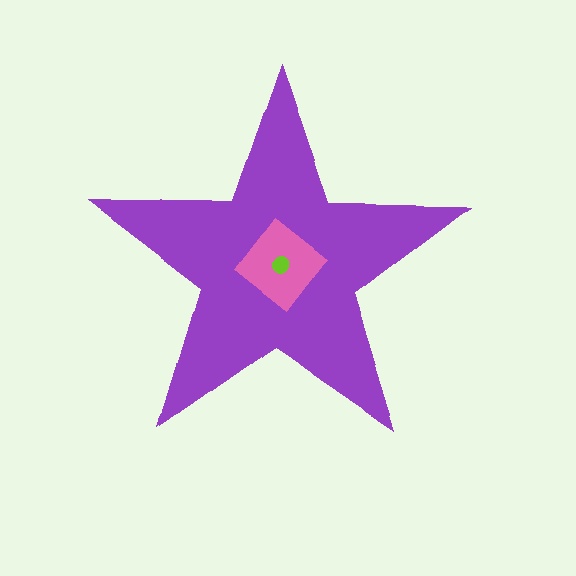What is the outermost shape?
The purple star.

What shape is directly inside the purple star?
The pink diamond.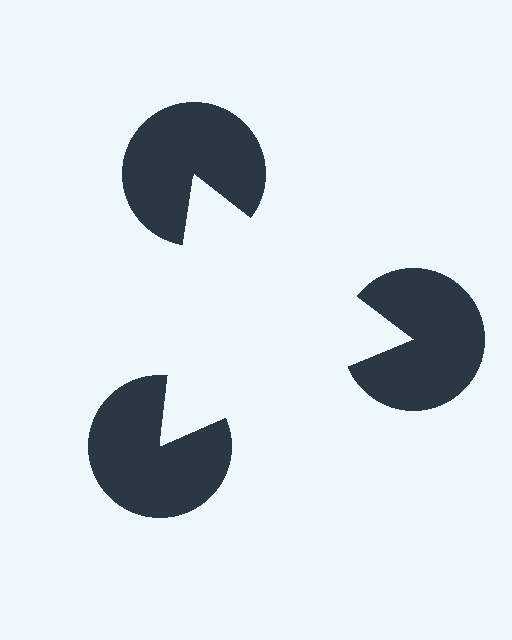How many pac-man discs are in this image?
There are 3 — one at each vertex of the illusory triangle.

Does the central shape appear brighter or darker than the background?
It typically appears slightly brighter than the background, even though no actual brightness change is drawn.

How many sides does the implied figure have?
3 sides.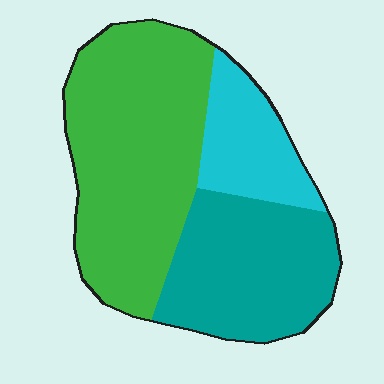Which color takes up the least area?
Cyan, at roughly 15%.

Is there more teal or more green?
Green.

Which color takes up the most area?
Green, at roughly 50%.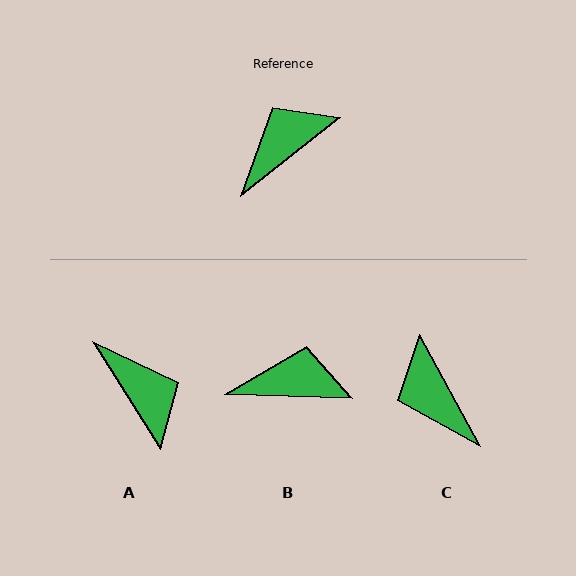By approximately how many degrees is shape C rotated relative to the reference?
Approximately 80 degrees counter-clockwise.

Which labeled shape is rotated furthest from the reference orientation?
A, about 96 degrees away.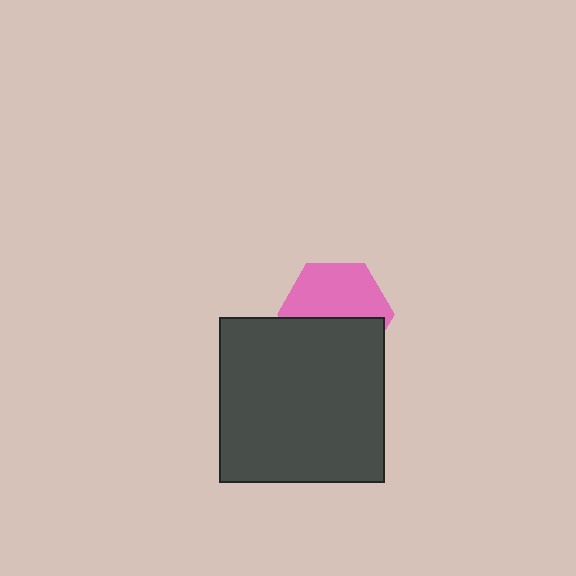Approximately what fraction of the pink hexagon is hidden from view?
Roughly 45% of the pink hexagon is hidden behind the dark gray square.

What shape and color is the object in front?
The object in front is a dark gray square.